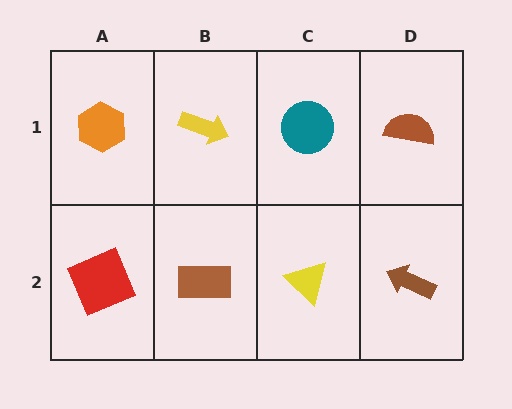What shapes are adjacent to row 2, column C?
A teal circle (row 1, column C), a brown rectangle (row 2, column B), a brown arrow (row 2, column D).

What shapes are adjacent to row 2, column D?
A brown semicircle (row 1, column D), a yellow triangle (row 2, column C).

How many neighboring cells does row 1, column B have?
3.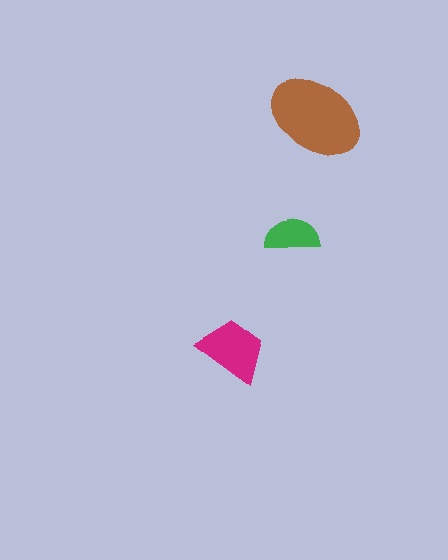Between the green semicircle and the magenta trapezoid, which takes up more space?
The magenta trapezoid.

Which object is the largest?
The brown ellipse.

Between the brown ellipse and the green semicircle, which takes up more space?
The brown ellipse.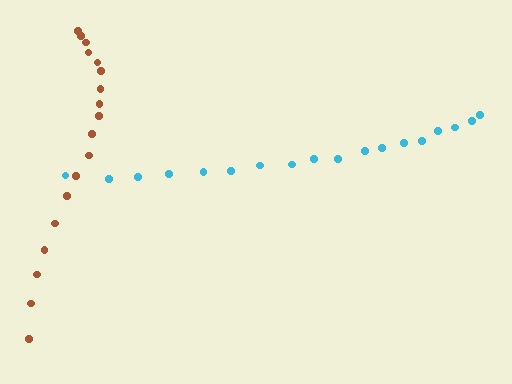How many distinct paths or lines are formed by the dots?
There are 2 distinct paths.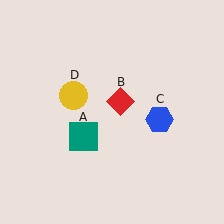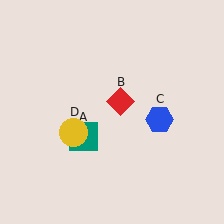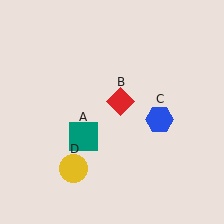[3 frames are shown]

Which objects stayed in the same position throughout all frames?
Teal square (object A) and red diamond (object B) and blue hexagon (object C) remained stationary.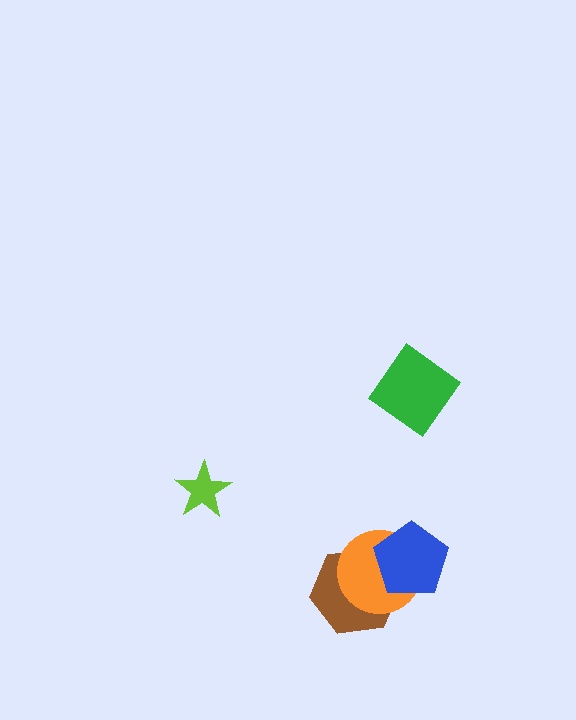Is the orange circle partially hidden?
Yes, it is partially covered by another shape.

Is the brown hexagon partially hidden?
Yes, it is partially covered by another shape.